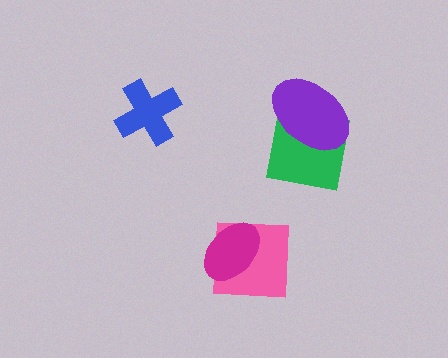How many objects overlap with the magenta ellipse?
1 object overlaps with the magenta ellipse.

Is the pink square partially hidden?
Yes, it is partially covered by another shape.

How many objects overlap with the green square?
1 object overlaps with the green square.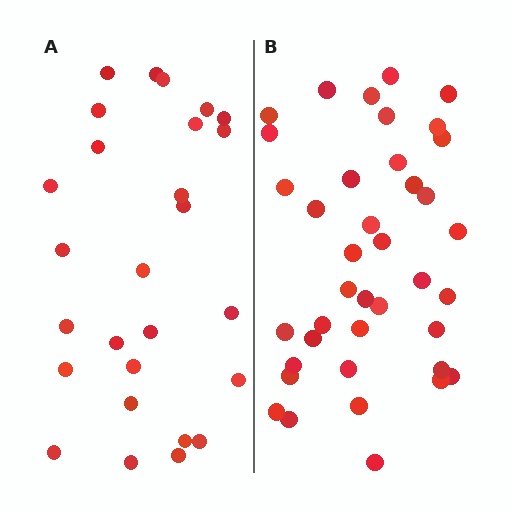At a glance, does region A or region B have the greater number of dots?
Region B (the right region) has more dots.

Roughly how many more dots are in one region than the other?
Region B has roughly 12 or so more dots than region A.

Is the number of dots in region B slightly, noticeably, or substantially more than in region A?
Region B has noticeably more, but not dramatically so. The ratio is roughly 1.4 to 1.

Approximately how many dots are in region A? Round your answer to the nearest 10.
About 30 dots. (The exact count is 27, which rounds to 30.)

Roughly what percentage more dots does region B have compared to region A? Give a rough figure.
About 45% more.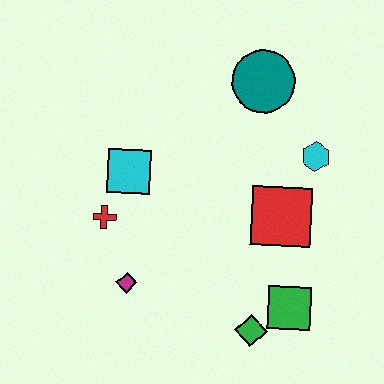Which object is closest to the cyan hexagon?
The red square is closest to the cyan hexagon.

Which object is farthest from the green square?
The teal circle is farthest from the green square.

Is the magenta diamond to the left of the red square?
Yes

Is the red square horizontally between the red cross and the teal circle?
No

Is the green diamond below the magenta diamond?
Yes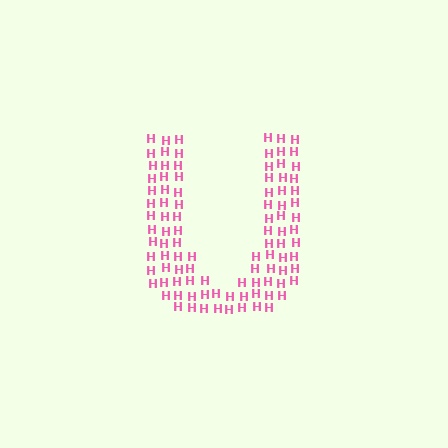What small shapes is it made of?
It is made of small letter H's.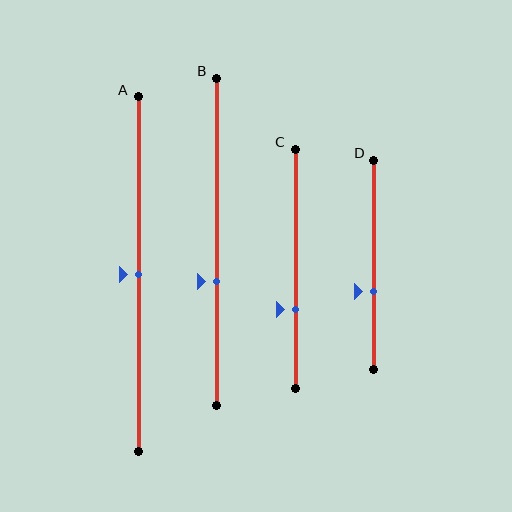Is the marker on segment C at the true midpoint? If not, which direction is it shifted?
No, the marker on segment C is shifted downward by about 17% of the segment length.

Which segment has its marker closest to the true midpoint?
Segment A has its marker closest to the true midpoint.